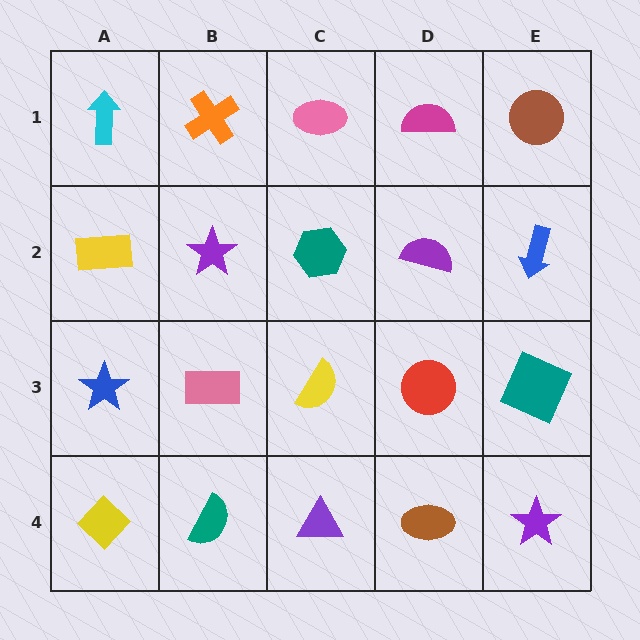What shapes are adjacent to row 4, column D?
A red circle (row 3, column D), a purple triangle (row 4, column C), a purple star (row 4, column E).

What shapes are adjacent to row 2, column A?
A cyan arrow (row 1, column A), a blue star (row 3, column A), a purple star (row 2, column B).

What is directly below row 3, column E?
A purple star.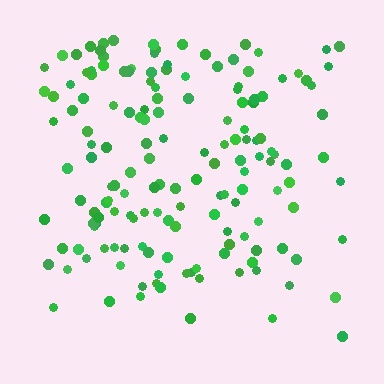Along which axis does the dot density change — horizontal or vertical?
Vertical.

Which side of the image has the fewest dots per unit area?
The bottom.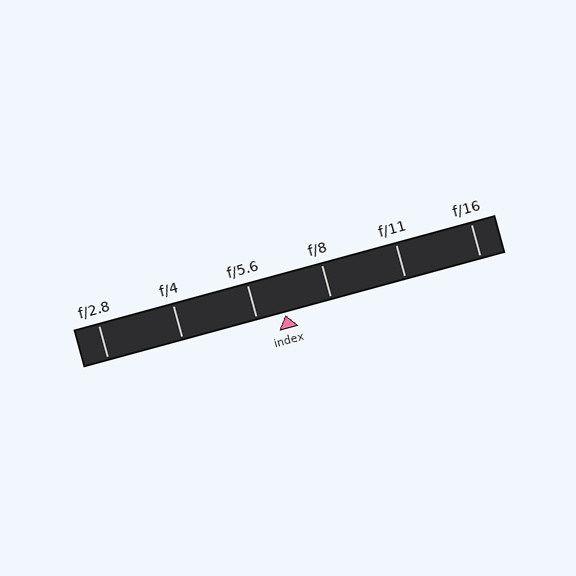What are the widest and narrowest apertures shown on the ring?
The widest aperture shown is f/2.8 and the narrowest is f/16.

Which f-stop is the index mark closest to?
The index mark is closest to f/5.6.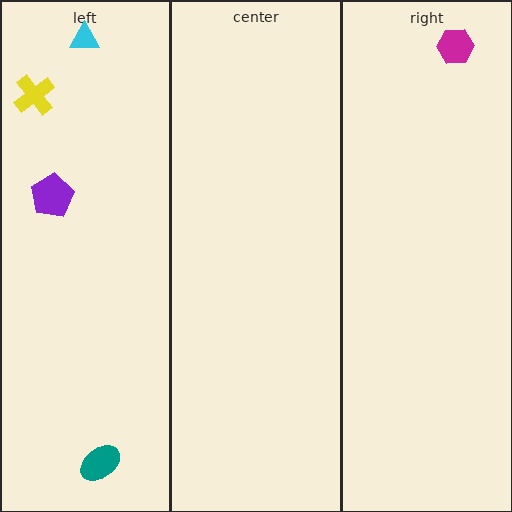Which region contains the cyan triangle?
The left region.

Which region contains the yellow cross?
The left region.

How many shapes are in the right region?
1.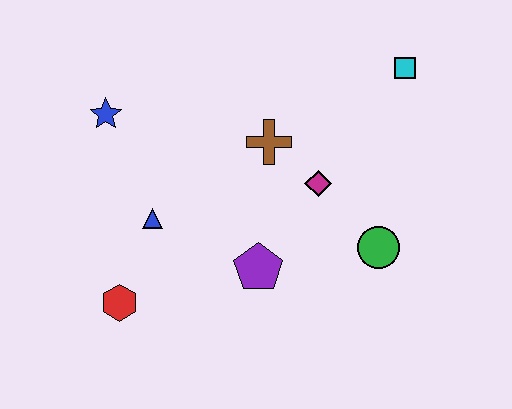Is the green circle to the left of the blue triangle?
No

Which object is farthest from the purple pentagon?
The cyan square is farthest from the purple pentagon.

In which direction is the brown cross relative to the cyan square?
The brown cross is to the left of the cyan square.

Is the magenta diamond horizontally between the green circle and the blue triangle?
Yes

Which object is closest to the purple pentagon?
The magenta diamond is closest to the purple pentagon.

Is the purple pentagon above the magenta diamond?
No